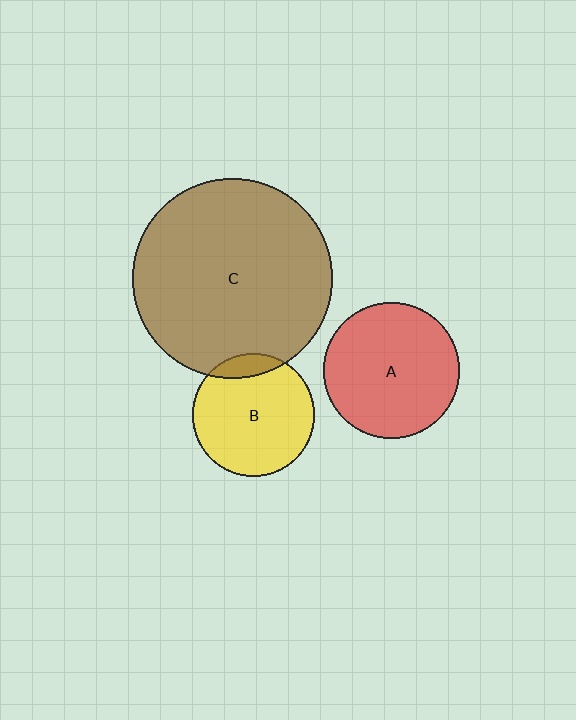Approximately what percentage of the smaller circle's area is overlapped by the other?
Approximately 10%.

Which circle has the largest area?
Circle C (brown).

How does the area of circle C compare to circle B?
Approximately 2.7 times.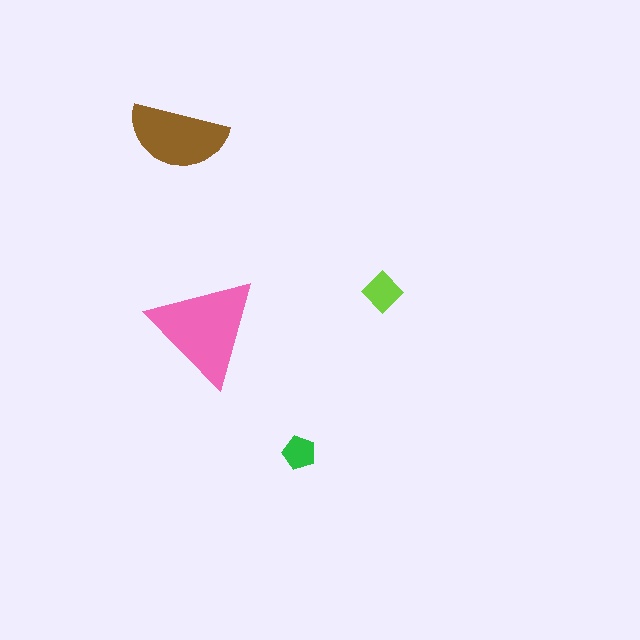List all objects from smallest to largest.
The green pentagon, the lime diamond, the brown semicircle, the pink triangle.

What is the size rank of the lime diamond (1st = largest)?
3rd.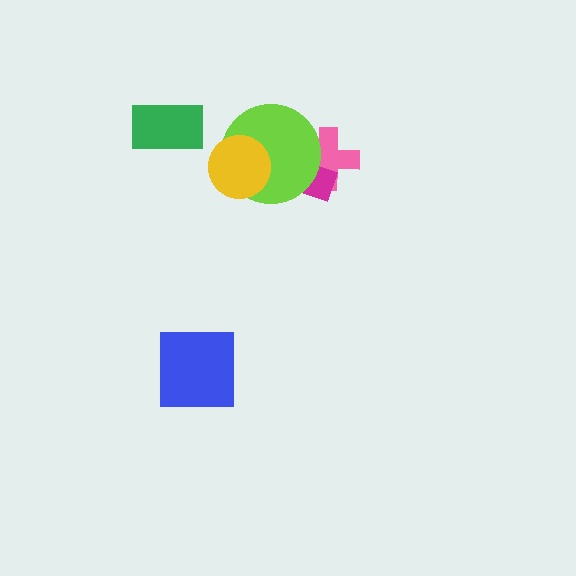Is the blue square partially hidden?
No, no other shape covers it.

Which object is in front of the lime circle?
The yellow circle is in front of the lime circle.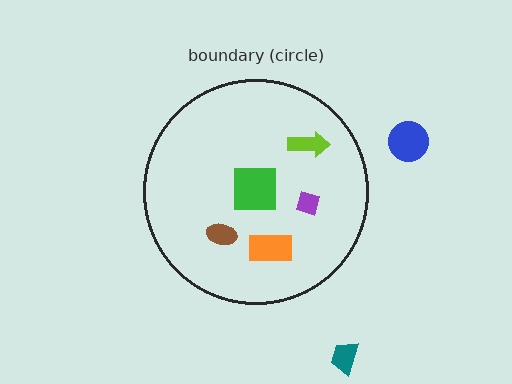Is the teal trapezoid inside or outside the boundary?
Outside.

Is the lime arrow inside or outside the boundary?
Inside.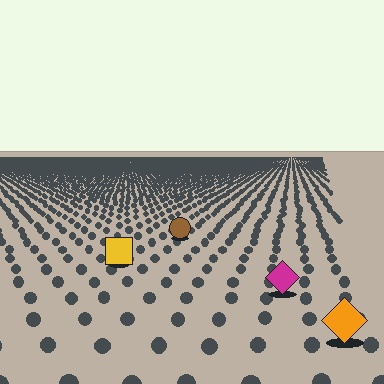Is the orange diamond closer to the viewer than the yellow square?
Yes. The orange diamond is closer — you can tell from the texture gradient: the ground texture is coarser near it.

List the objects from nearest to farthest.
From nearest to farthest: the orange diamond, the magenta diamond, the yellow square, the brown circle.